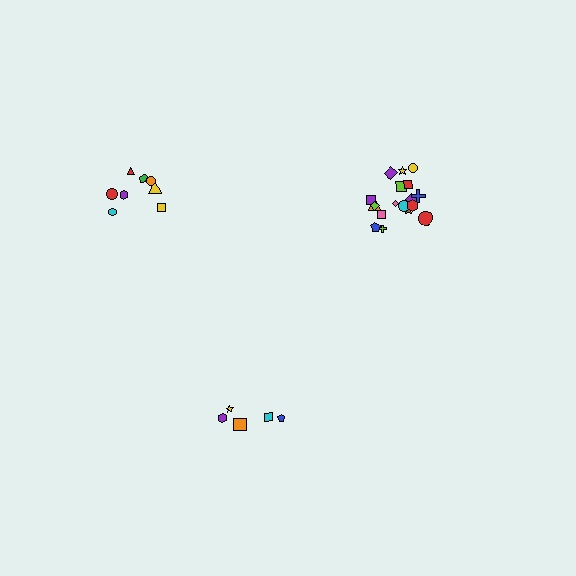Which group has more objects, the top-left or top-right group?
The top-right group.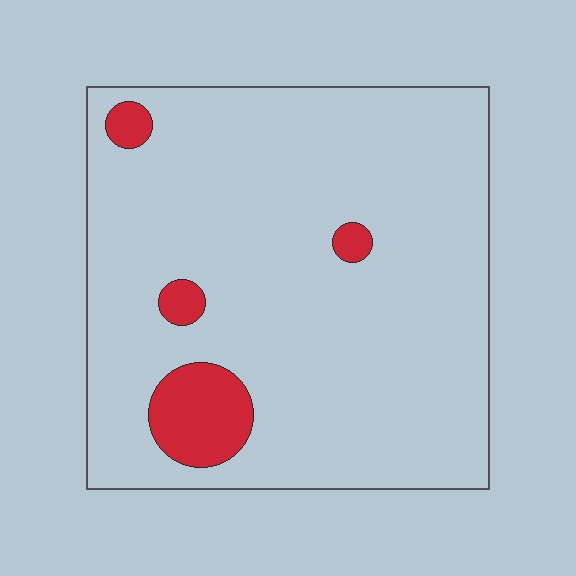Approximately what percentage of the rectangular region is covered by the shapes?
Approximately 10%.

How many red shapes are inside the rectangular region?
4.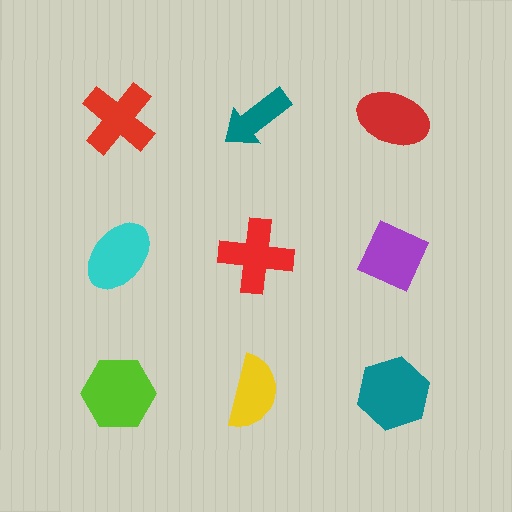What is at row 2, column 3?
A purple diamond.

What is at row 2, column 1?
A cyan ellipse.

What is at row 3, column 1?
A lime hexagon.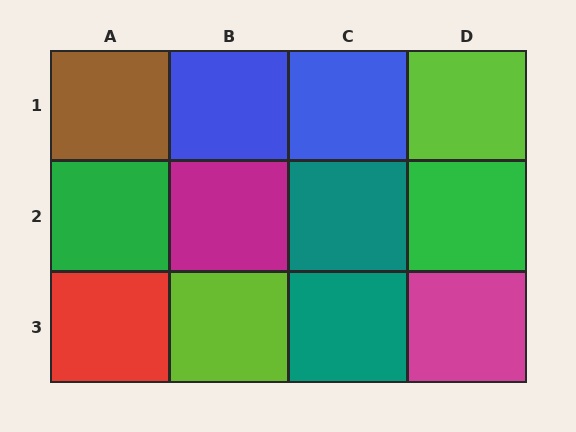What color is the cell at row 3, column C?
Teal.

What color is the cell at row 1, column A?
Brown.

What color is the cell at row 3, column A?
Red.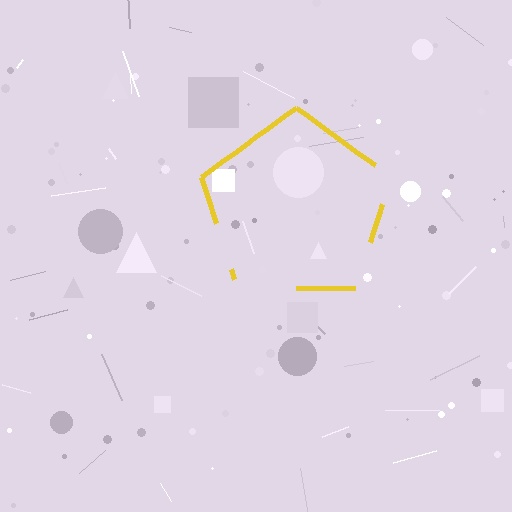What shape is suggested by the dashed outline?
The dashed outline suggests a pentagon.